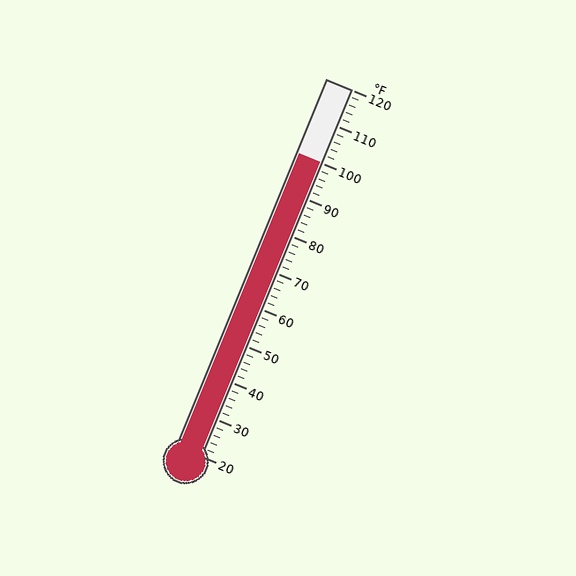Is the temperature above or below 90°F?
The temperature is above 90°F.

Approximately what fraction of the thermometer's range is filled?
The thermometer is filled to approximately 80% of its range.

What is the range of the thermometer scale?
The thermometer scale ranges from 20°F to 120°F.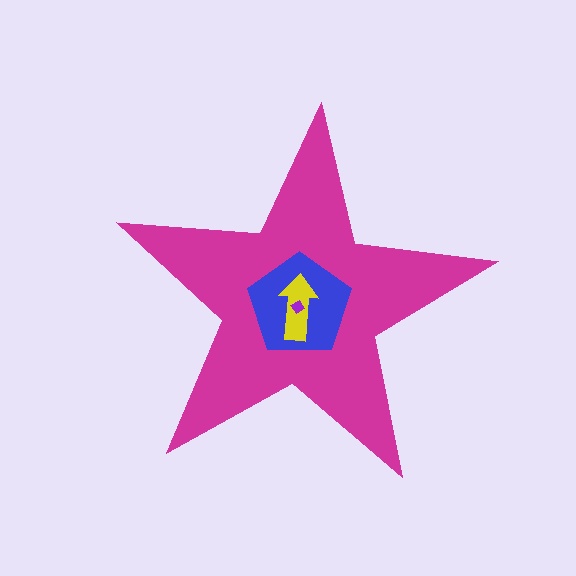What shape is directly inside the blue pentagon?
The yellow arrow.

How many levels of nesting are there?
4.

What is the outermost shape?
The magenta star.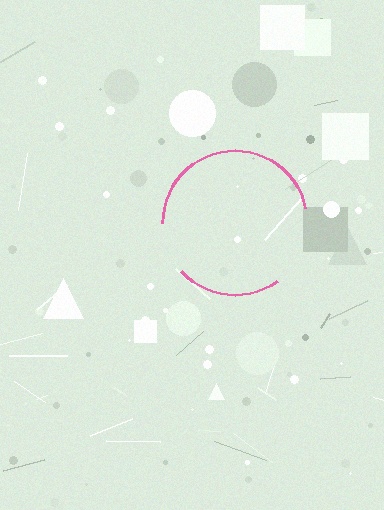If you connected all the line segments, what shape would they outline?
They would outline a circle.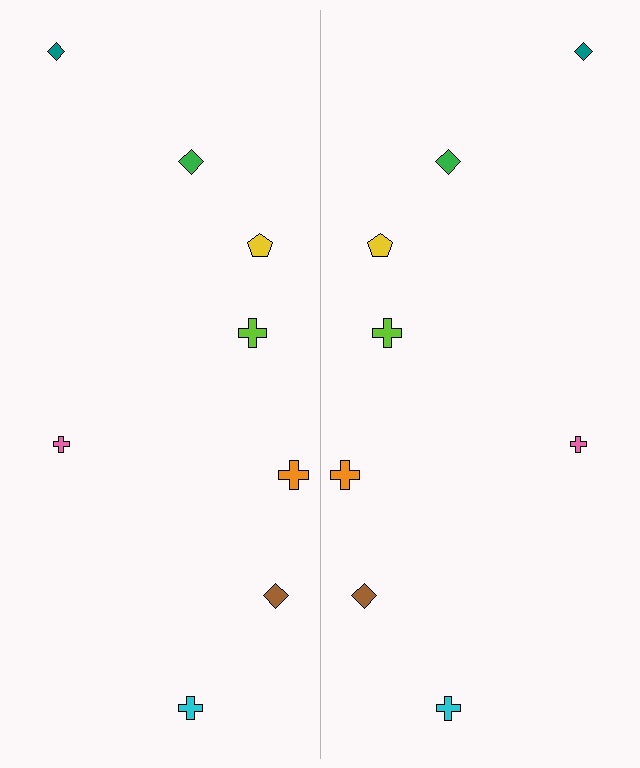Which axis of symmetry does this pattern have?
The pattern has a vertical axis of symmetry running through the center of the image.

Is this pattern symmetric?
Yes, this pattern has bilateral (reflection) symmetry.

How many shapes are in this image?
There are 16 shapes in this image.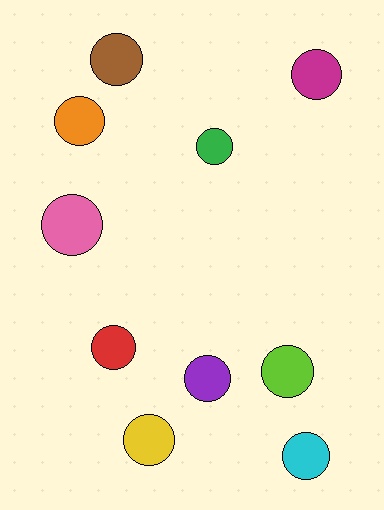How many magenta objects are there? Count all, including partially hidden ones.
There is 1 magenta object.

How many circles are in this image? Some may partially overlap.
There are 10 circles.